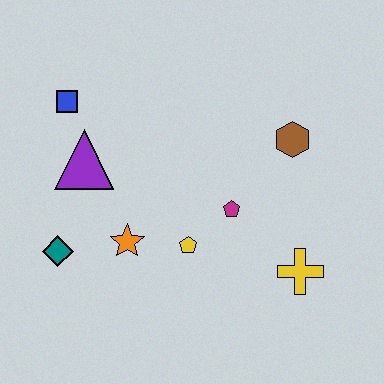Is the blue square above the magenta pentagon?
Yes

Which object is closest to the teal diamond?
The orange star is closest to the teal diamond.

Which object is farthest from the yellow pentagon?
The blue square is farthest from the yellow pentagon.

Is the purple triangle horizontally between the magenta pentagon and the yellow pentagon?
No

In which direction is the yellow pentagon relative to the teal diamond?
The yellow pentagon is to the right of the teal diamond.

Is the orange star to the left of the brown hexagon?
Yes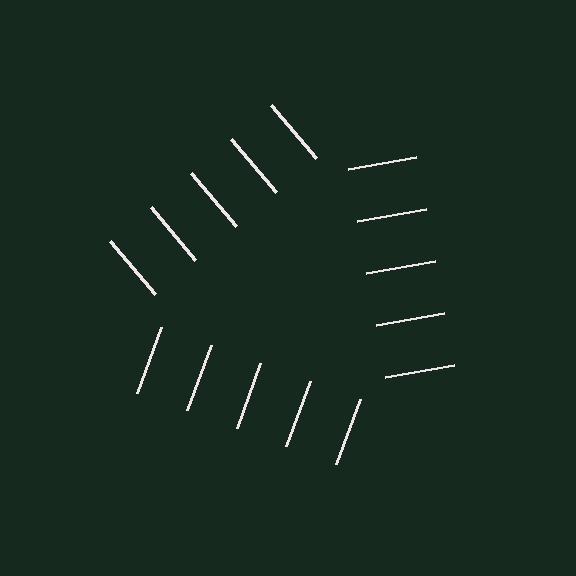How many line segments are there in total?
15 — 5 along each of the 3 edges.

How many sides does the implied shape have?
3 sides — the line-ends trace a triangle.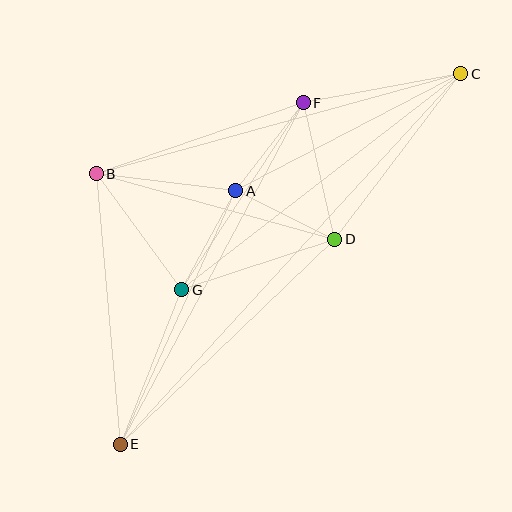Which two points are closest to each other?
Points A and D are closest to each other.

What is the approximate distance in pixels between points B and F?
The distance between B and F is approximately 219 pixels.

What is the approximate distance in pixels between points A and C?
The distance between A and C is approximately 253 pixels.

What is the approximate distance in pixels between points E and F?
The distance between E and F is approximately 388 pixels.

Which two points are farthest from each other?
Points C and E are farthest from each other.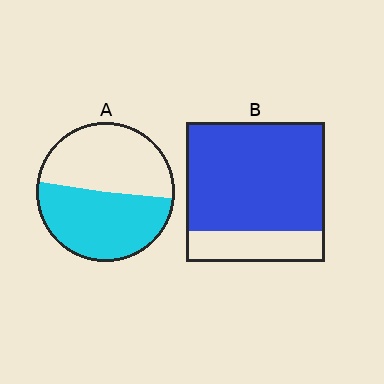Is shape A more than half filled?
Roughly half.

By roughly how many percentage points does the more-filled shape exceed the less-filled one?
By roughly 25 percentage points (B over A).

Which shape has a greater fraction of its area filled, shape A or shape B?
Shape B.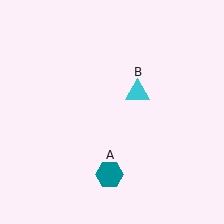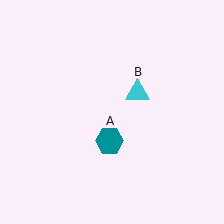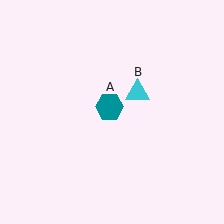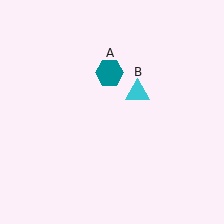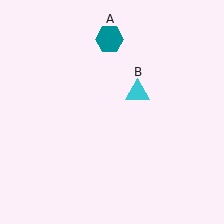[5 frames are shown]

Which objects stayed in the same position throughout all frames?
Cyan triangle (object B) remained stationary.